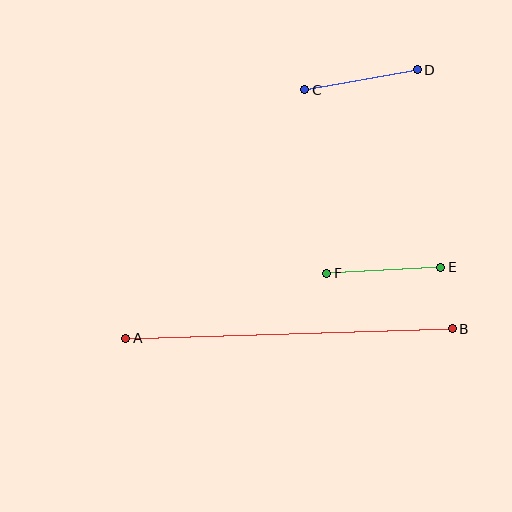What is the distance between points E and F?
The distance is approximately 114 pixels.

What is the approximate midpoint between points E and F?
The midpoint is at approximately (384, 270) pixels.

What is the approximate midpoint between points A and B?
The midpoint is at approximately (289, 334) pixels.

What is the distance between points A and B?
The distance is approximately 326 pixels.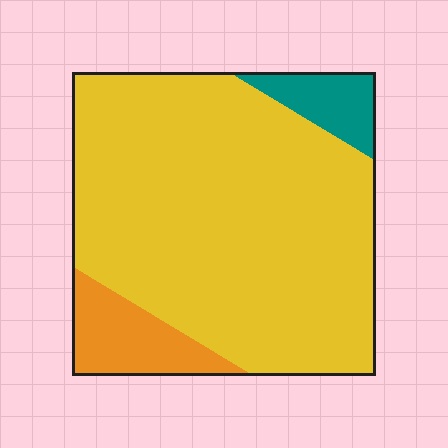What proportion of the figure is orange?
Orange takes up about one tenth (1/10) of the figure.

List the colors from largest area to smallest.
From largest to smallest: yellow, orange, teal.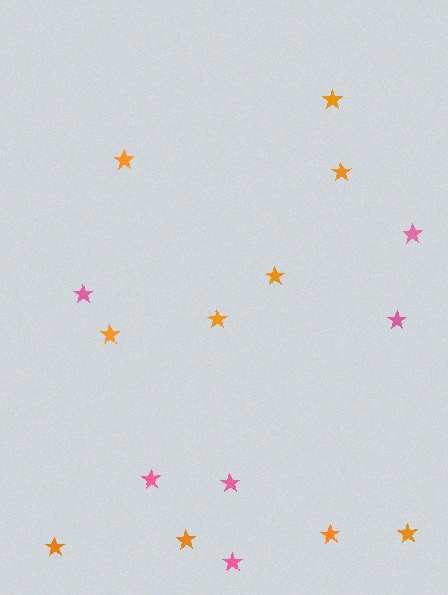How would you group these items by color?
There are 2 groups: one group of pink stars (6) and one group of orange stars (10).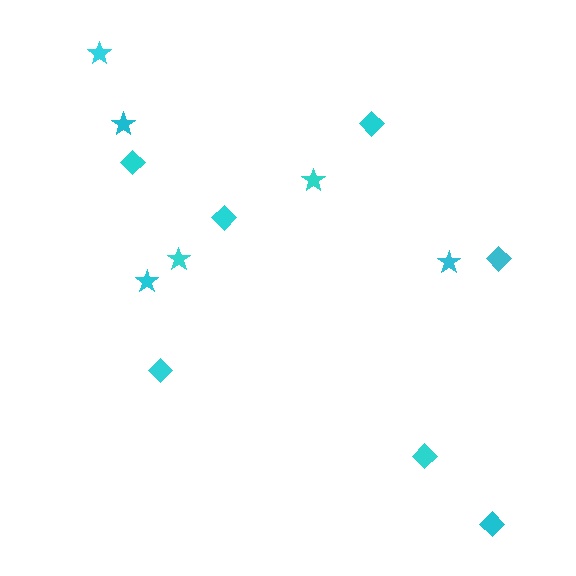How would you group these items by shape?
There are 2 groups: one group of diamonds (7) and one group of stars (6).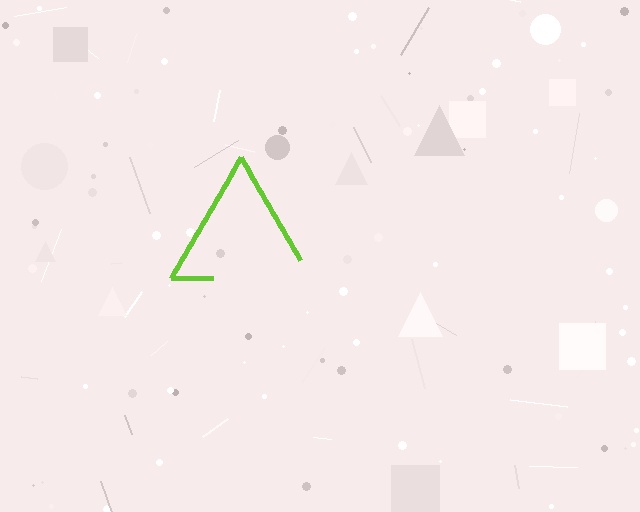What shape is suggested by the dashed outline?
The dashed outline suggests a triangle.